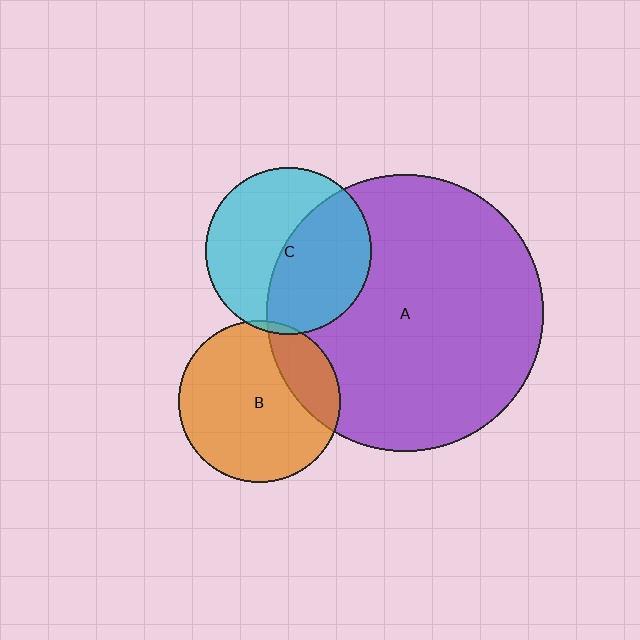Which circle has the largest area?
Circle A (purple).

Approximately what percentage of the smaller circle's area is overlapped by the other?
Approximately 50%.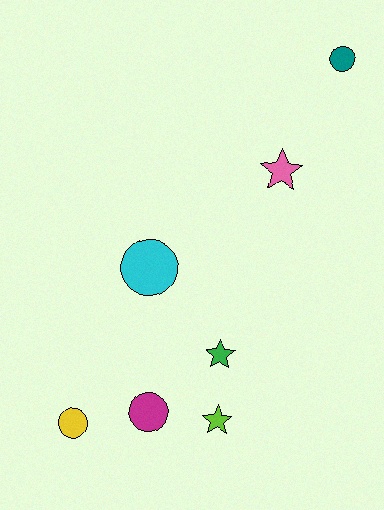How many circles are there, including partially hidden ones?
There are 4 circles.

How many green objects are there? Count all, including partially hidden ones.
There is 1 green object.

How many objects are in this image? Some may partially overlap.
There are 7 objects.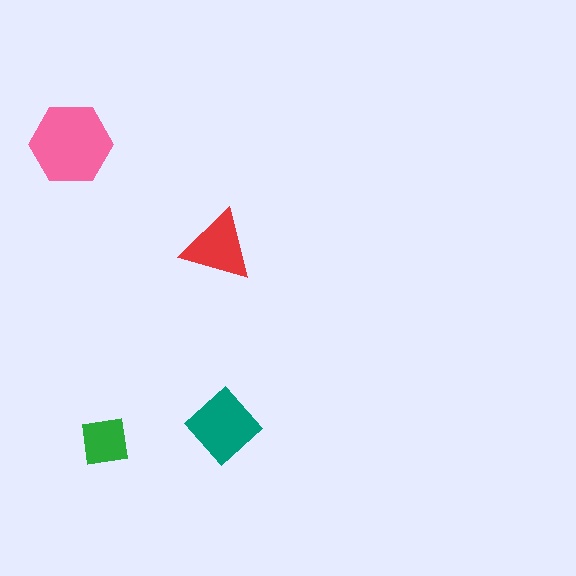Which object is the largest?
The pink hexagon.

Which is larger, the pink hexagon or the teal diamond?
The pink hexagon.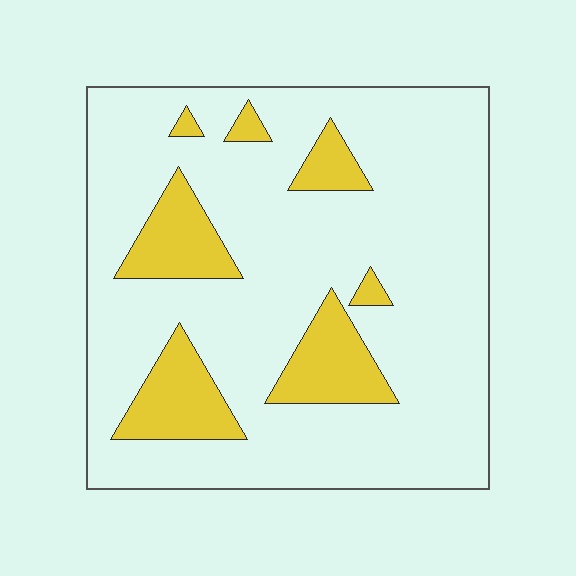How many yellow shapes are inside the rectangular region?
7.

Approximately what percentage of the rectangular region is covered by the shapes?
Approximately 20%.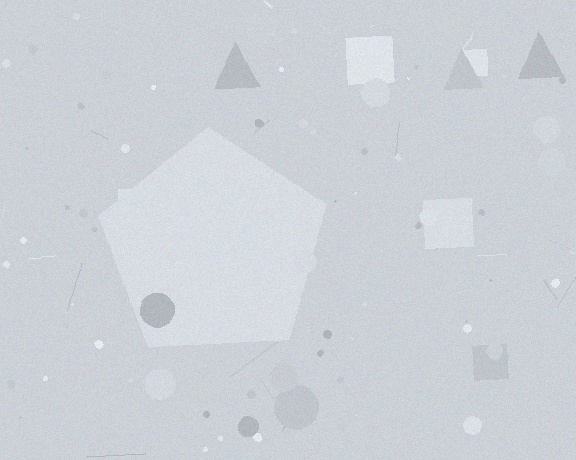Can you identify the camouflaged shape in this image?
The camouflaged shape is a pentagon.